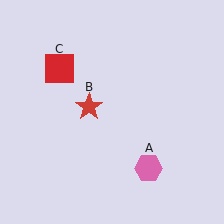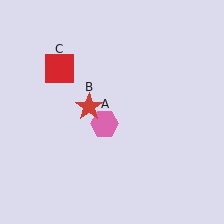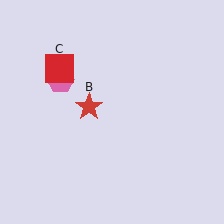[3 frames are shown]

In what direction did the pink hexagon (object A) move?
The pink hexagon (object A) moved up and to the left.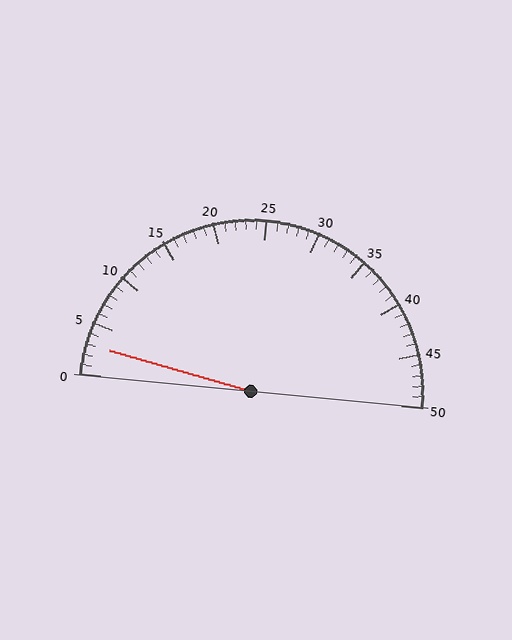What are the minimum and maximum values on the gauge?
The gauge ranges from 0 to 50.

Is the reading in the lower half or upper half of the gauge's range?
The reading is in the lower half of the range (0 to 50).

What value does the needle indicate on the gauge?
The needle indicates approximately 3.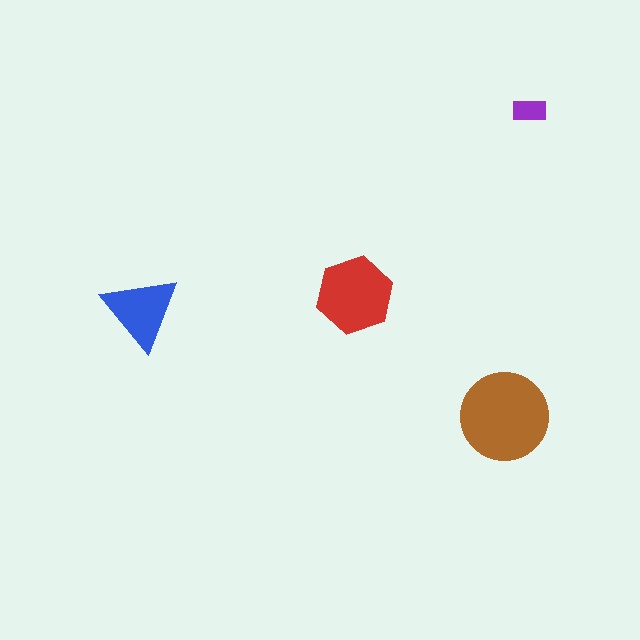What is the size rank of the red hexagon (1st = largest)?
2nd.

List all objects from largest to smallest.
The brown circle, the red hexagon, the blue triangle, the purple rectangle.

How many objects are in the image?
There are 4 objects in the image.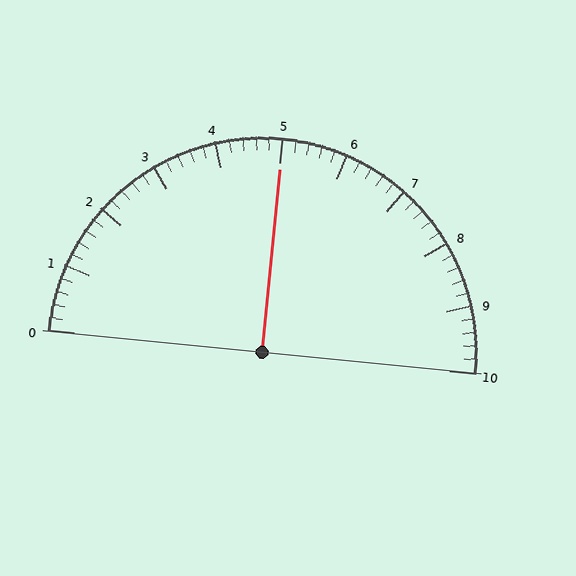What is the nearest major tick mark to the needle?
The nearest major tick mark is 5.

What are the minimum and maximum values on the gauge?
The gauge ranges from 0 to 10.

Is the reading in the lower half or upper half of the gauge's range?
The reading is in the upper half of the range (0 to 10).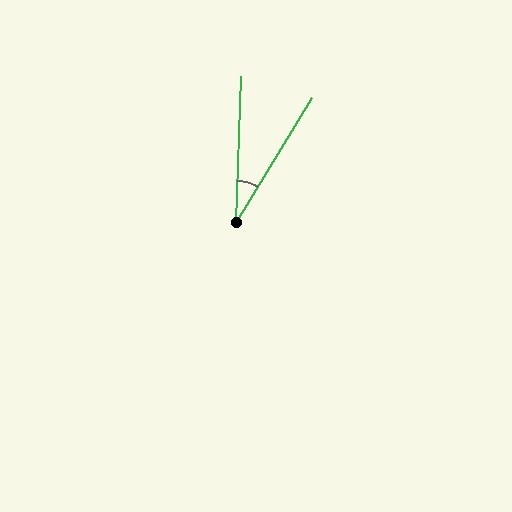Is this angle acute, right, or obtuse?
It is acute.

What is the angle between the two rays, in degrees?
Approximately 29 degrees.